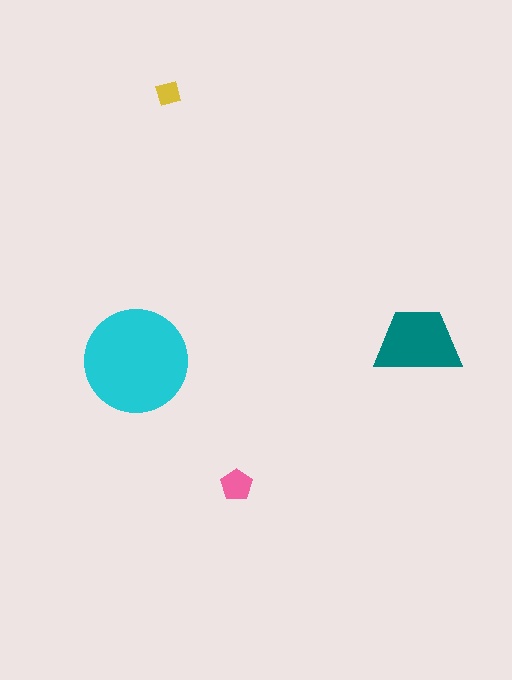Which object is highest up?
The yellow diamond is topmost.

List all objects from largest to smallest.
The cyan circle, the teal trapezoid, the pink pentagon, the yellow diamond.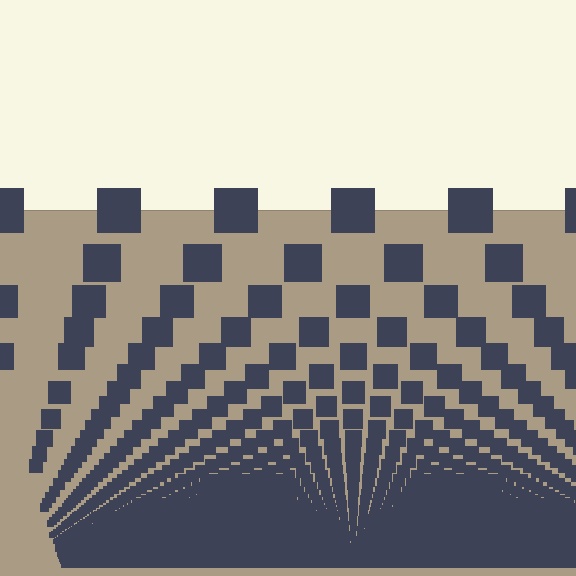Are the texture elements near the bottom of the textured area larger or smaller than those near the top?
Smaller. The gradient is inverted — elements near the bottom are smaller and denser.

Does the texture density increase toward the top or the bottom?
Density increases toward the bottom.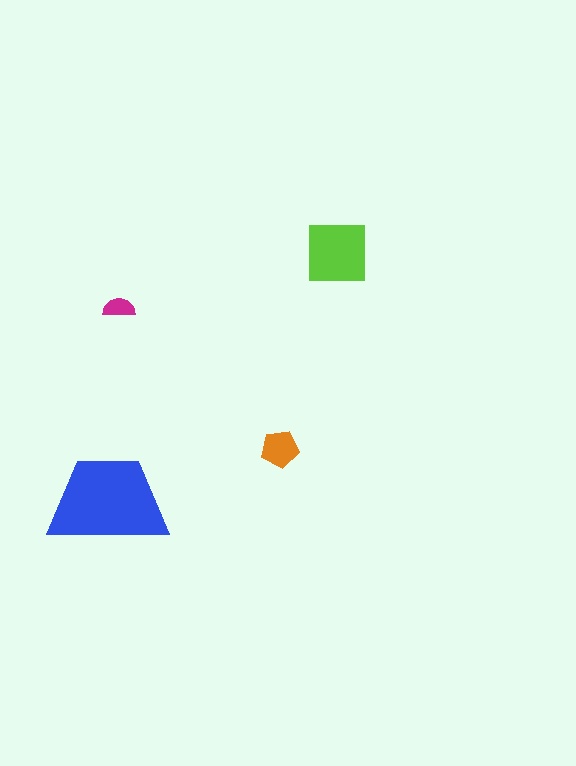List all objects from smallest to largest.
The magenta semicircle, the orange pentagon, the lime square, the blue trapezoid.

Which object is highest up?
The lime square is topmost.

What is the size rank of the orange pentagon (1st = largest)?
3rd.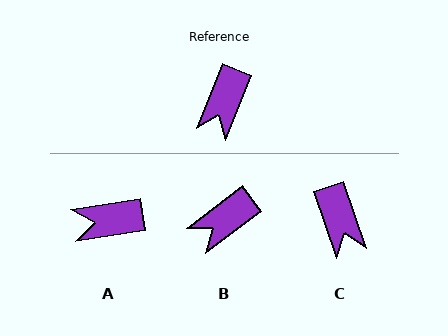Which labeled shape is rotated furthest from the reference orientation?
A, about 59 degrees away.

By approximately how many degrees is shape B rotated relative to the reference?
Approximately 31 degrees clockwise.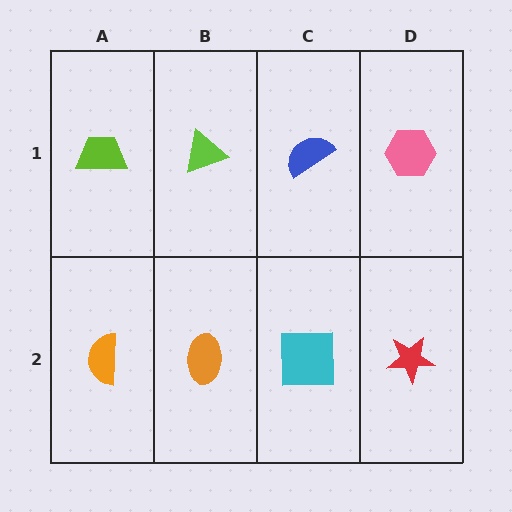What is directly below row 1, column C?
A cyan square.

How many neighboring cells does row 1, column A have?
2.